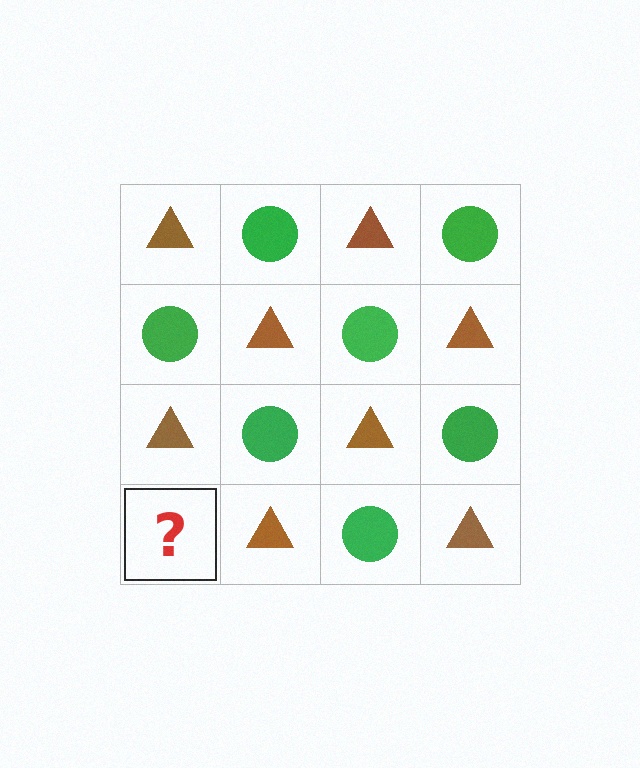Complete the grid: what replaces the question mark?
The question mark should be replaced with a green circle.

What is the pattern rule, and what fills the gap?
The rule is that it alternates brown triangle and green circle in a checkerboard pattern. The gap should be filled with a green circle.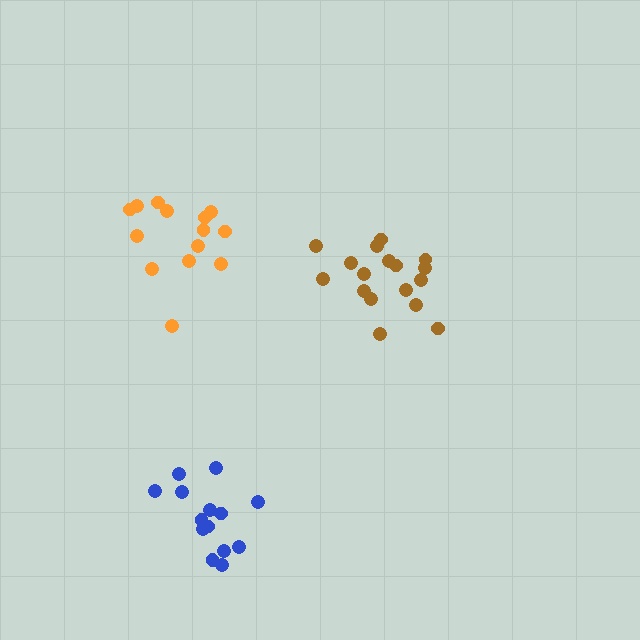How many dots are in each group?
Group 1: 17 dots, Group 2: 14 dots, Group 3: 14 dots (45 total).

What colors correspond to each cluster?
The clusters are colored: brown, orange, blue.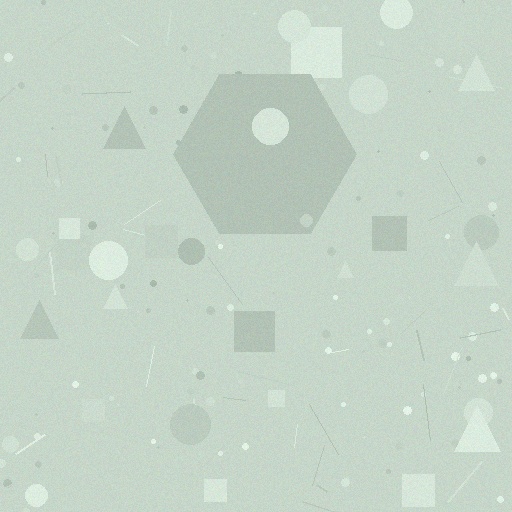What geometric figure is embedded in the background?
A hexagon is embedded in the background.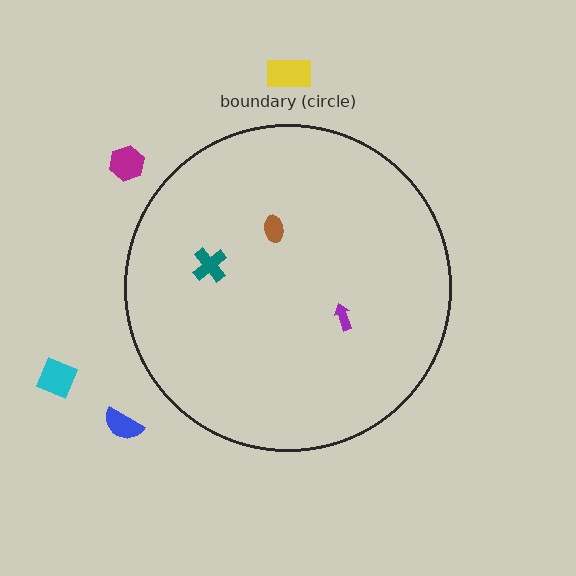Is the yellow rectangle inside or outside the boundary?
Outside.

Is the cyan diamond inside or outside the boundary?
Outside.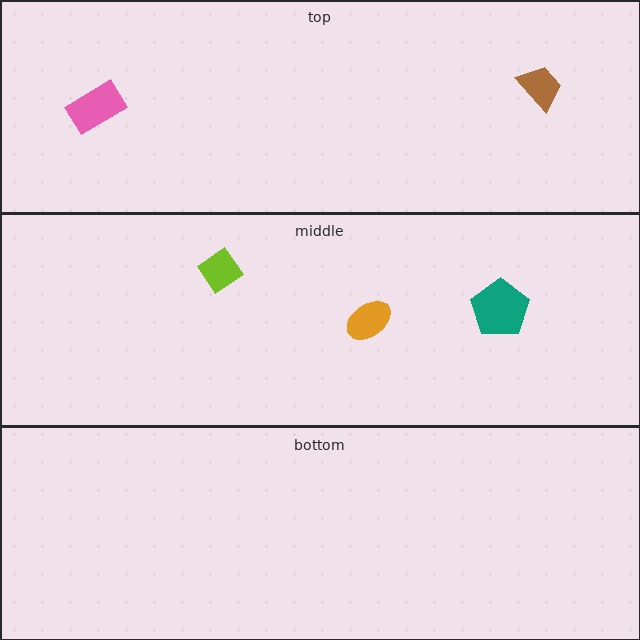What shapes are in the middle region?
The lime diamond, the orange ellipse, the teal pentagon.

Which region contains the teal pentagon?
The middle region.